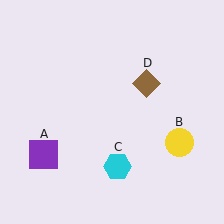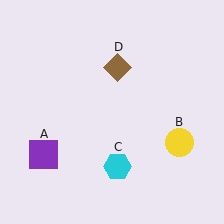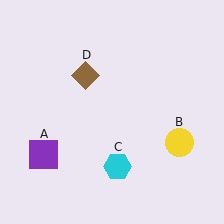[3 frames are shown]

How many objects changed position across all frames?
1 object changed position: brown diamond (object D).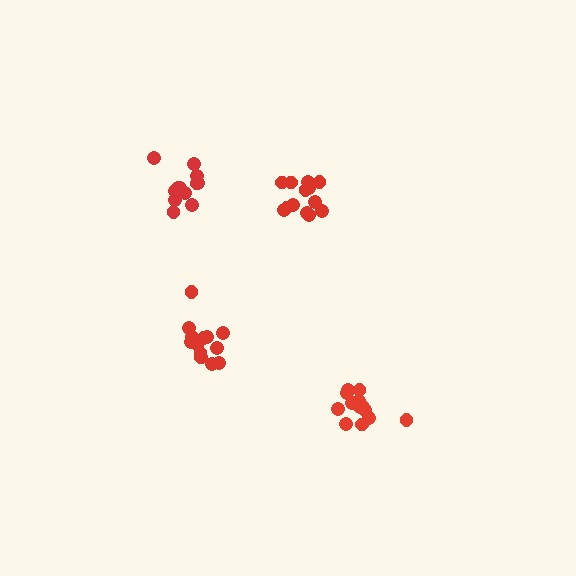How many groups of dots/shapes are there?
There are 4 groups.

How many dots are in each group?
Group 1: 15 dots, Group 2: 12 dots, Group 3: 14 dots, Group 4: 13 dots (54 total).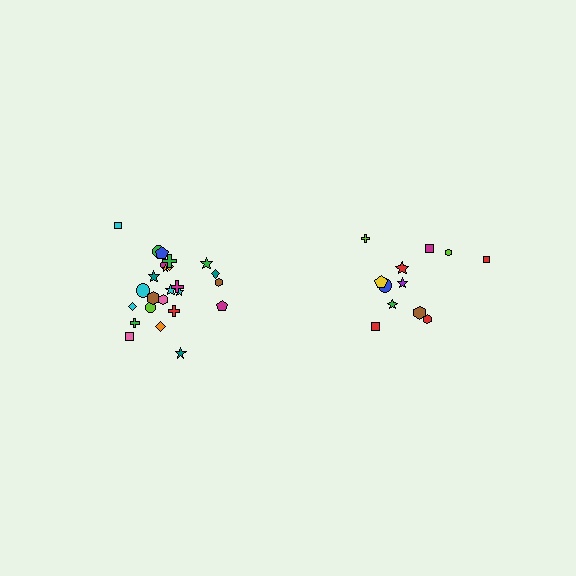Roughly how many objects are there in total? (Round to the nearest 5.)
Roughly 35 objects in total.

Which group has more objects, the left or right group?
The left group.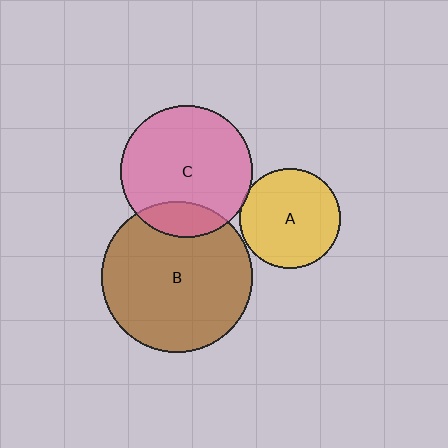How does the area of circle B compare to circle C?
Approximately 1.3 times.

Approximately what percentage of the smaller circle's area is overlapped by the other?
Approximately 5%.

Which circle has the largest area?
Circle B (brown).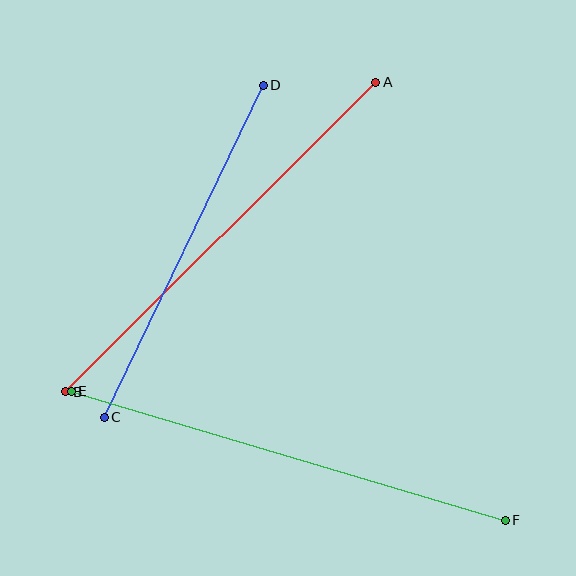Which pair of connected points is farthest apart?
Points E and F are farthest apart.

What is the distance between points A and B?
The distance is approximately 438 pixels.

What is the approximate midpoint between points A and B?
The midpoint is at approximately (221, 237) pixels.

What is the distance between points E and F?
The distance is approximately 453 pixels.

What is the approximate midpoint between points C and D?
The midpoint is at approximately (184, 251) pixels.